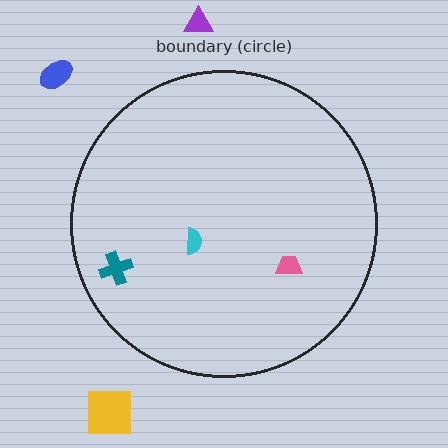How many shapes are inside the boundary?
3 inside, 3 outside.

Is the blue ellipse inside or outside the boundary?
Outside.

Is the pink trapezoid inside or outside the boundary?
Inside.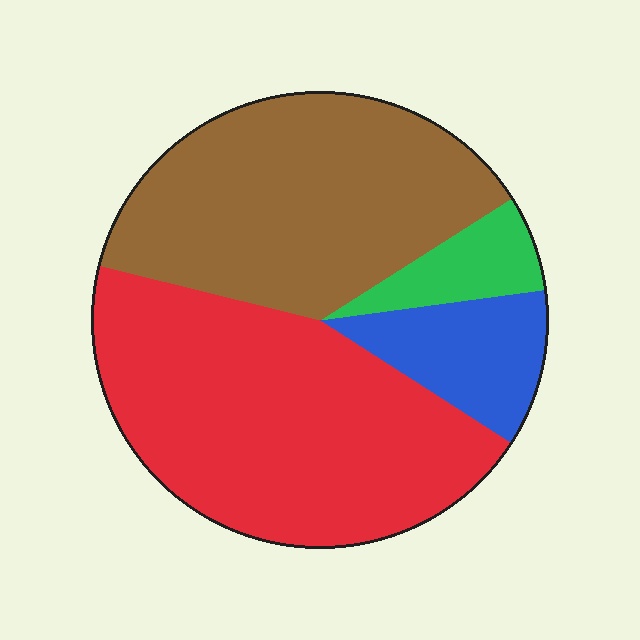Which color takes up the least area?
Green, at roughly 5%.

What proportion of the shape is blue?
Blue takes up about one tenth (1/10) of the shape.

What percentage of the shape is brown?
Brown covers 37% of the shape.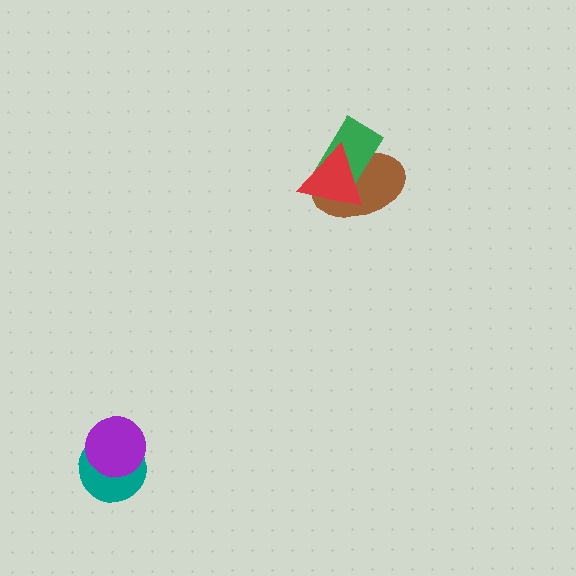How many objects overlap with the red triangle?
2 objects overlap with the red triangle.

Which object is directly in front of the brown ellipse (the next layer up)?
The green rectangle is directly in front of the brown ellipse.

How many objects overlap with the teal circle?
1 object overlaps with the teal circle.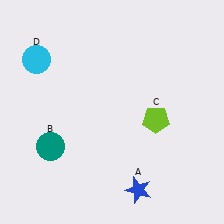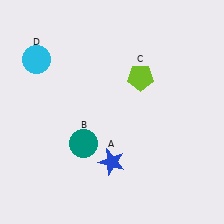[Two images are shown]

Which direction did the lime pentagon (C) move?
The lime pentagon (C) moved up.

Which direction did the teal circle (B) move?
The teal circle (B) moved right.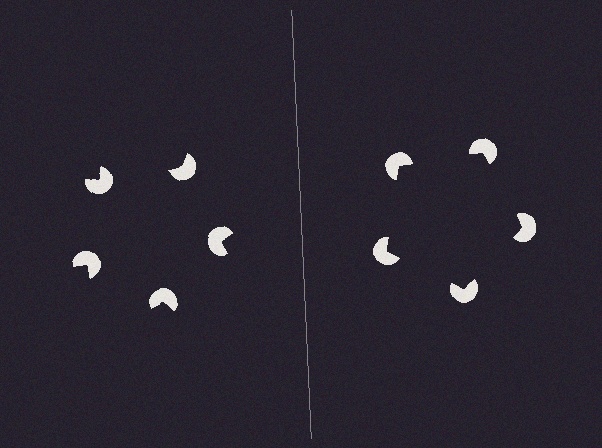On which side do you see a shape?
An illusory pentagon appears on the right side. On the left side the wedge cuts are rotated, so no coherent shape forms.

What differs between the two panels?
The pac-man discs are positioned identically on both sides; only the wedge orientations differ. On the right they align to a pentagon; on the left they are misaligned.